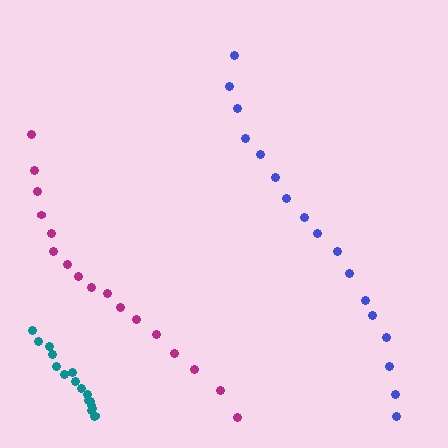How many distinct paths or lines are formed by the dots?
There are 3 distinct paths.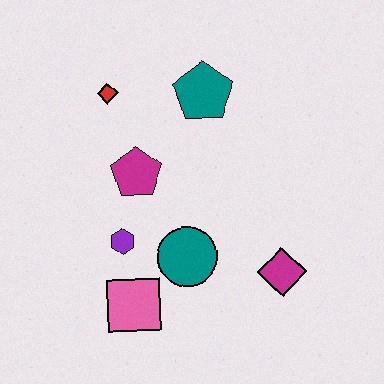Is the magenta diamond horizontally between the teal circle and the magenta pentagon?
No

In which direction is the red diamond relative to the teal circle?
The red diamond is above the teal circle.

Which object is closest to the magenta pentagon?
The purple hexagon is closest to the magenta pentagon.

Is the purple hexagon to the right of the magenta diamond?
No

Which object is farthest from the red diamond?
The magenta diamond is farthest from the red diamond.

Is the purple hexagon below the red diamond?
Yes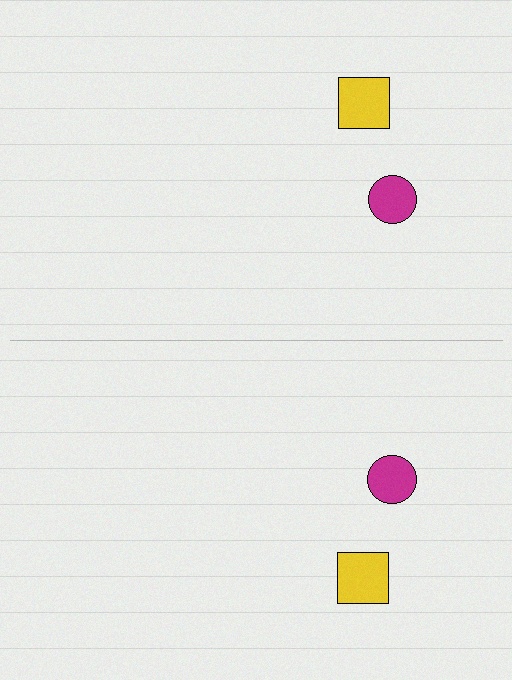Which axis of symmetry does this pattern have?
The pattern has a horizontal axis of symmetry running through the center of the image.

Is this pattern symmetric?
Yes, this pattern has bilateral (reflection) symmetry.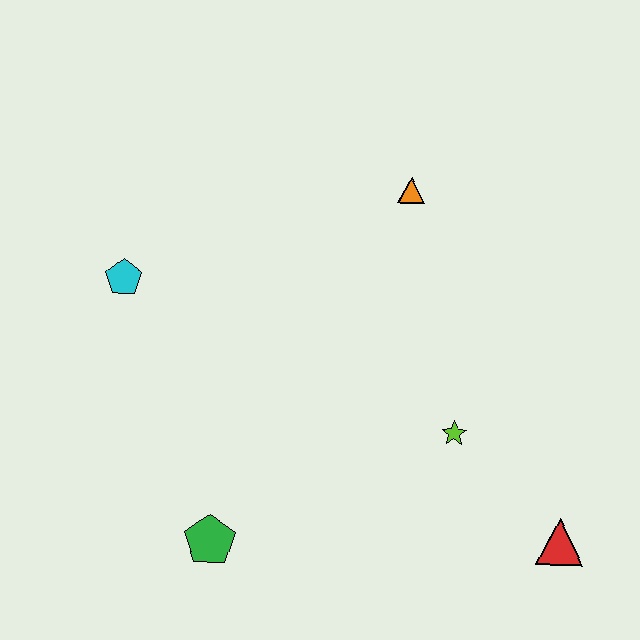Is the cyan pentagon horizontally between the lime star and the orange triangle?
No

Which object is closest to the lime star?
The red triangle is closest to the lime star.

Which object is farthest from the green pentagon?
The orange triangle is farthest from the green pentagon.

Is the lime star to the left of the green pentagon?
No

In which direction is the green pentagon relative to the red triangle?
The green pentagon is to the left of the red triangle.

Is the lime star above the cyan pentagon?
No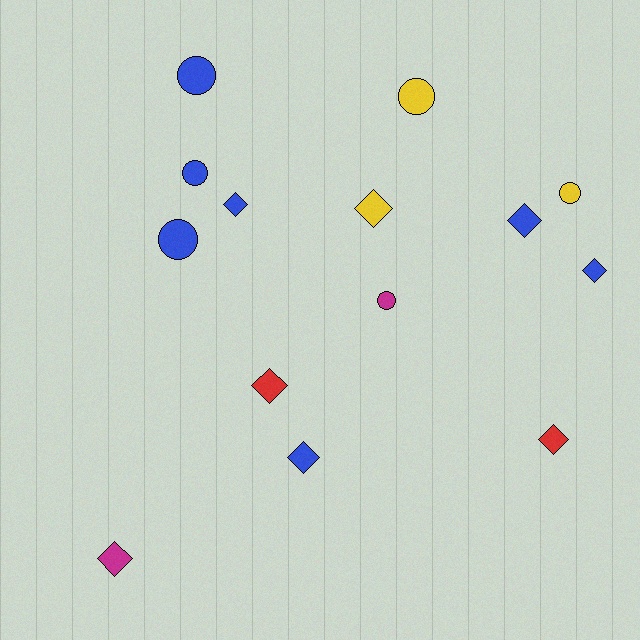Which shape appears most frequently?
Diamond, with 8 objects.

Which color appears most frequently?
Blue, with 7 objects.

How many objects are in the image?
There are 14 objects.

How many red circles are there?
There are no red circles.